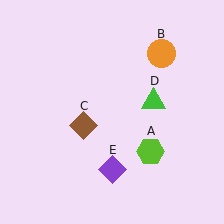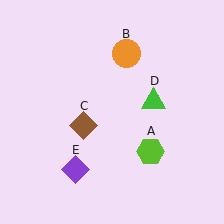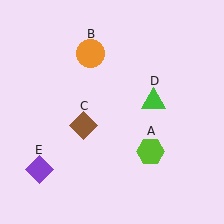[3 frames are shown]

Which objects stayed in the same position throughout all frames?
Lime hexagon (object A) and brown diamond (object C) and green triangle (object D) remained stationary.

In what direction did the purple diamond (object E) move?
The purple diamond (object E) moved left.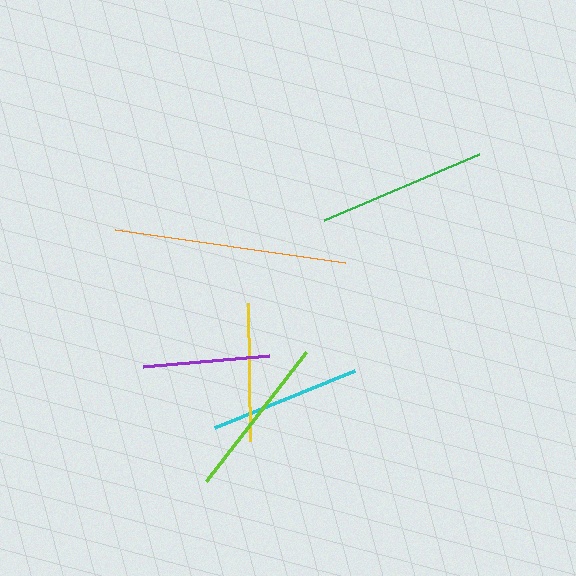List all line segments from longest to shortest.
From longest to shortest: orange, green, lime, cyan, yellow, purple.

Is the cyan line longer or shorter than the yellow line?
The cyan line is longer than the yellow line.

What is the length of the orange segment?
The orange segment is approximately 233 pixels long.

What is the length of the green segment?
The green segment is approximately 169 pixels long.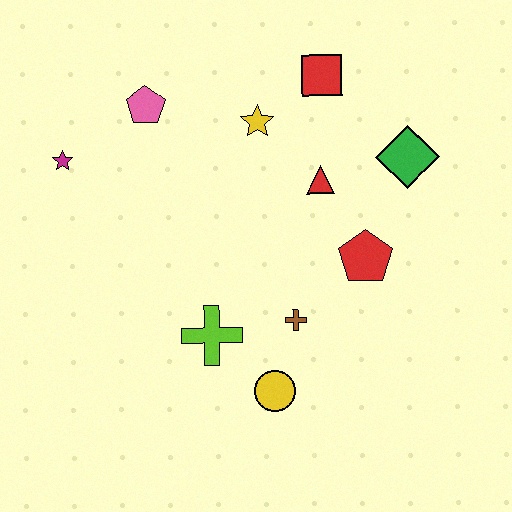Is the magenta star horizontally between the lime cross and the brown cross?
No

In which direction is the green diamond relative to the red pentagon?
The green diamond is above the red pentagon.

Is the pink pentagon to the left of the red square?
Yes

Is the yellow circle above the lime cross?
No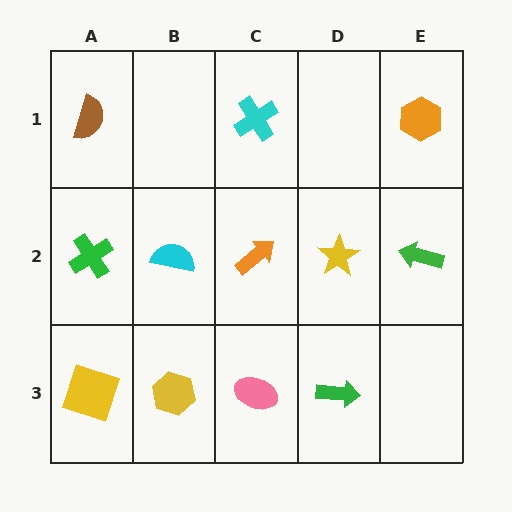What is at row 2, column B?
A cyan semicircle.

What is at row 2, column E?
A green arrow.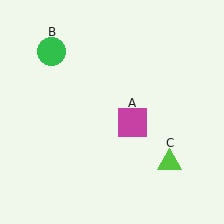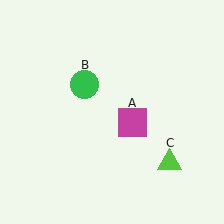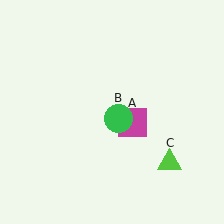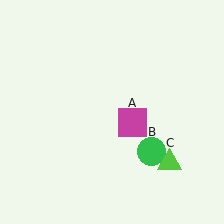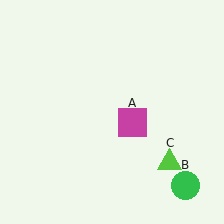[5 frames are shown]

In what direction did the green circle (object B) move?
The green circle (object B) moved down and to the right.